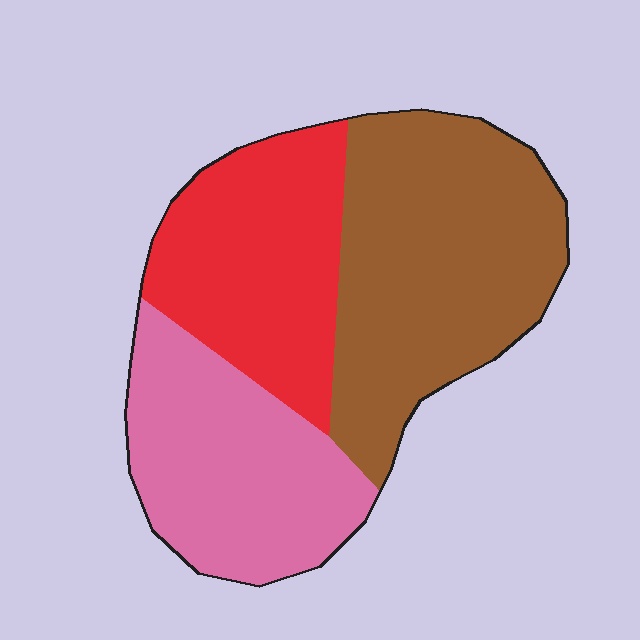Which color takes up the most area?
Brown, at roughly 40%.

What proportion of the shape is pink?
Pink takes up about one third (1/3) of the shape.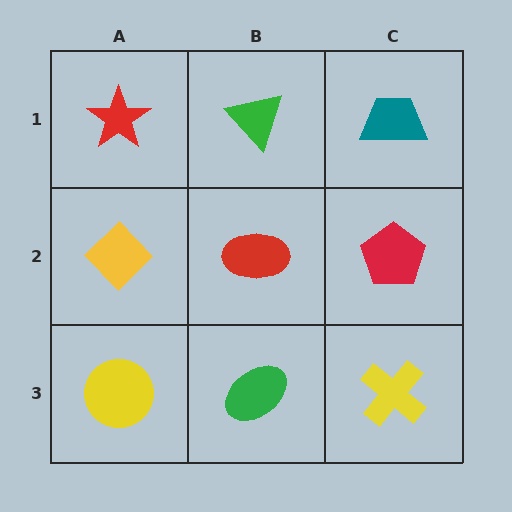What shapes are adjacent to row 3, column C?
A red pentagon (row 2, column C), a green ellipse (row 3, column B).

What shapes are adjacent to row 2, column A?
A red star (row 1, column A), a yellow circle (row 3, column A), a red ellipse (row 2, column B).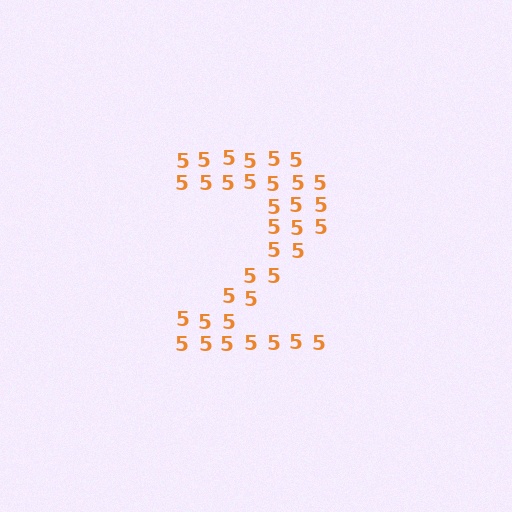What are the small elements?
The small elements are digit 5's.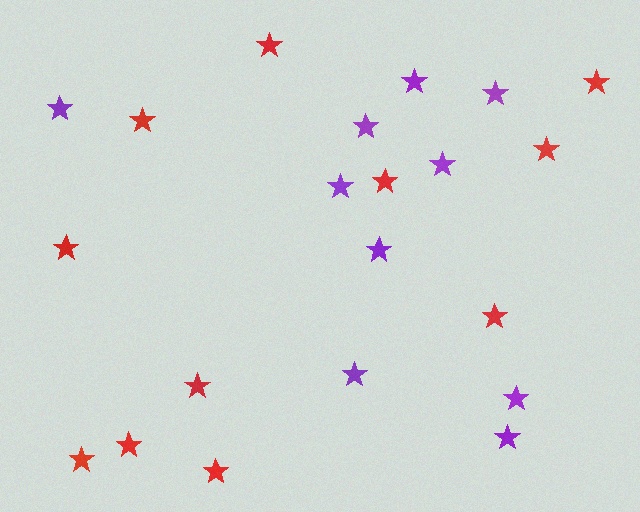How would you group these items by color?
There are 2 groups: one group of purple stars (10) and one group of red stars (11).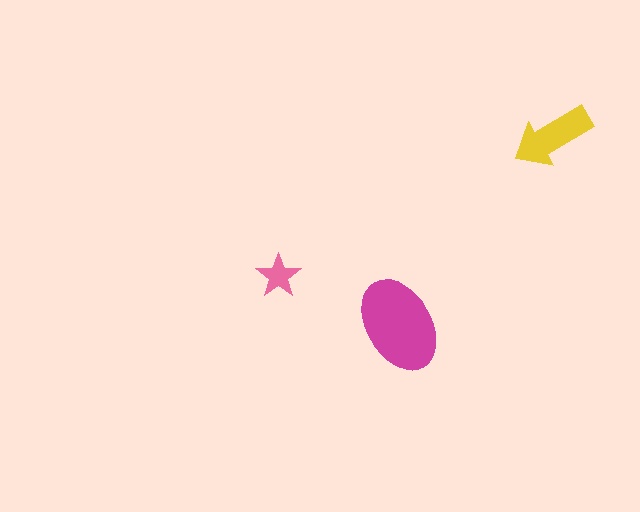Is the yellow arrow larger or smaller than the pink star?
Larger.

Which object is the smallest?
The pink star.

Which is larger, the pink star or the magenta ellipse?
The magenta ellipse.